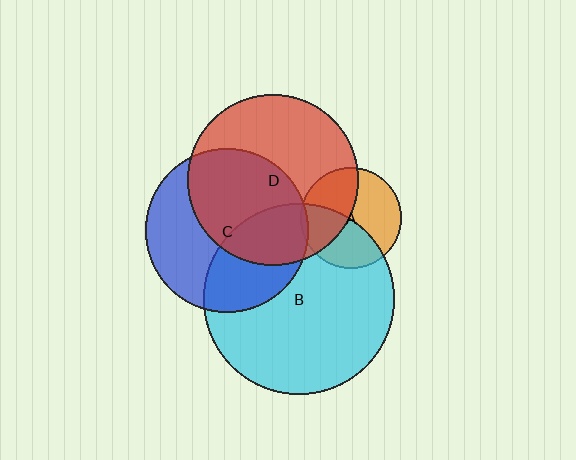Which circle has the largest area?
Circle B (cyan).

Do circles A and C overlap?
Yes.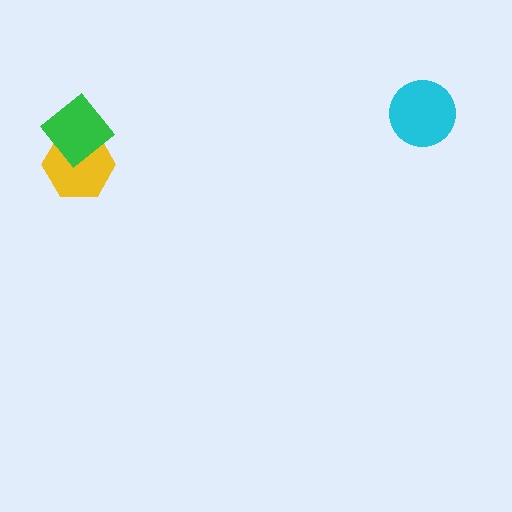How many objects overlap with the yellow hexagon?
1 object overlaps with the yellow hexagon.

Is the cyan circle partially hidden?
No, no other shape covers it.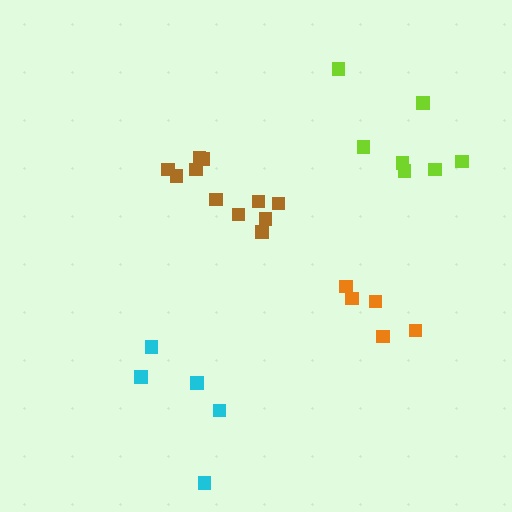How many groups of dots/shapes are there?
There are 4 groups.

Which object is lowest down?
The cyan cluster is bottommost.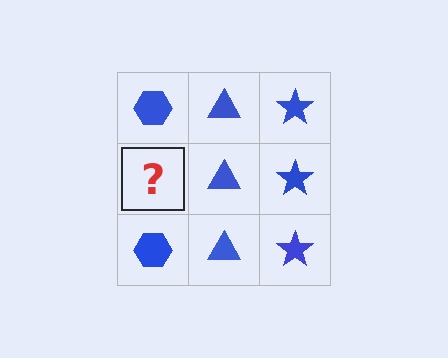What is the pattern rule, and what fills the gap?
The rule is that each column has a consistent shape. The gap should be filled with a blue hexagon.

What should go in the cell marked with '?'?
The missing cell should contain a blue hexagon.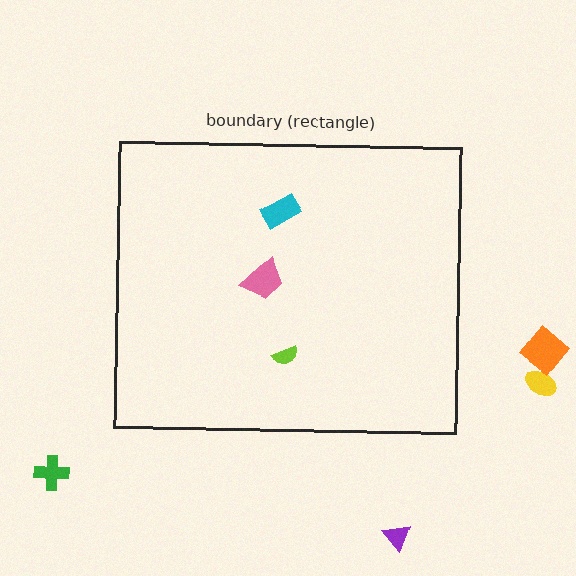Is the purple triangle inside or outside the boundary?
Outside.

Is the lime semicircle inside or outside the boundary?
Inside.